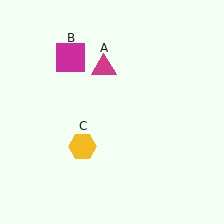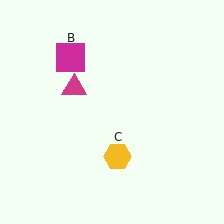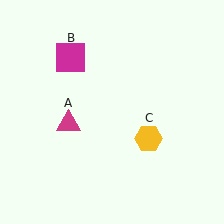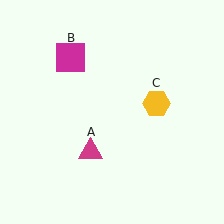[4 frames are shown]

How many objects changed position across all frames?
2 objects changed position: magenta triangle (object A), yellow hexagon (object C).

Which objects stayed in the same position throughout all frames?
Magenta square (object B) remained stationary.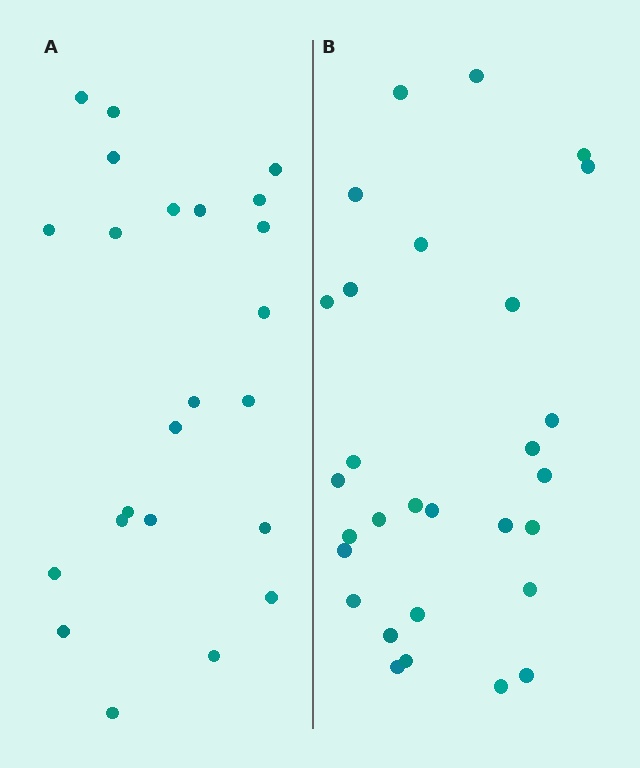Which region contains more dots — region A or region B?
Region B (the right region) has more dots.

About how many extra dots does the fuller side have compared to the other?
Region B has about 6 more dots than region A.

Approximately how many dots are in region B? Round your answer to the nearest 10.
About 30 dots. (The exact count is 29, which rounds to 30.)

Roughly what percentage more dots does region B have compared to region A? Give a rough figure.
About 25% more.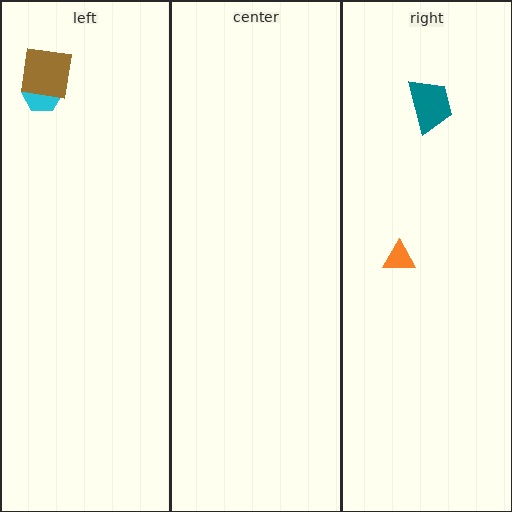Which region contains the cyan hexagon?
The left region.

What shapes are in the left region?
The cyan hexagon, the brown square.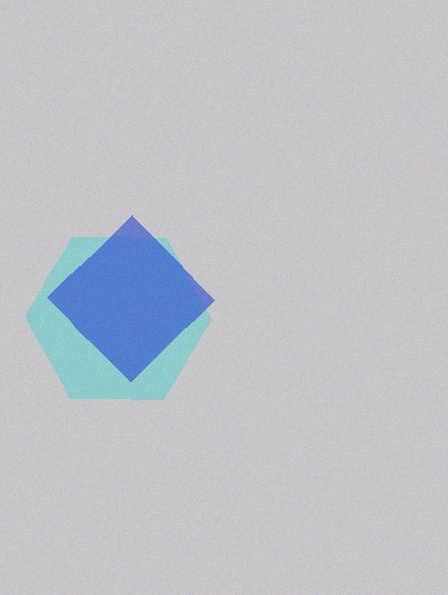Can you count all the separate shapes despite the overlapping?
Yes, there are 2 separate shapes.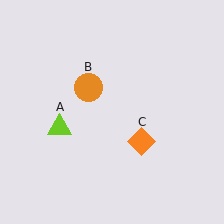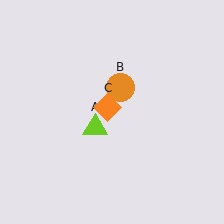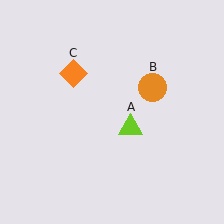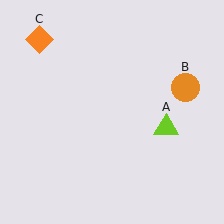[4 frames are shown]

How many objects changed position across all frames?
3 objects changed position: lime triangle (object A), orange circle (object B), orange diamond (object C).